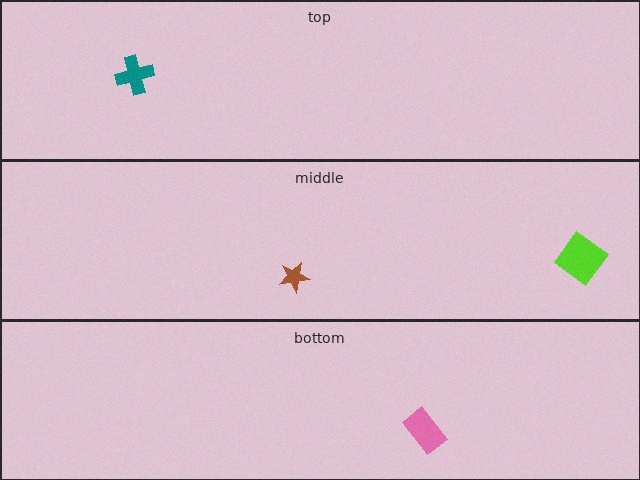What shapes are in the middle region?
The brown star, the lime diamond.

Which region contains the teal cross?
The top region.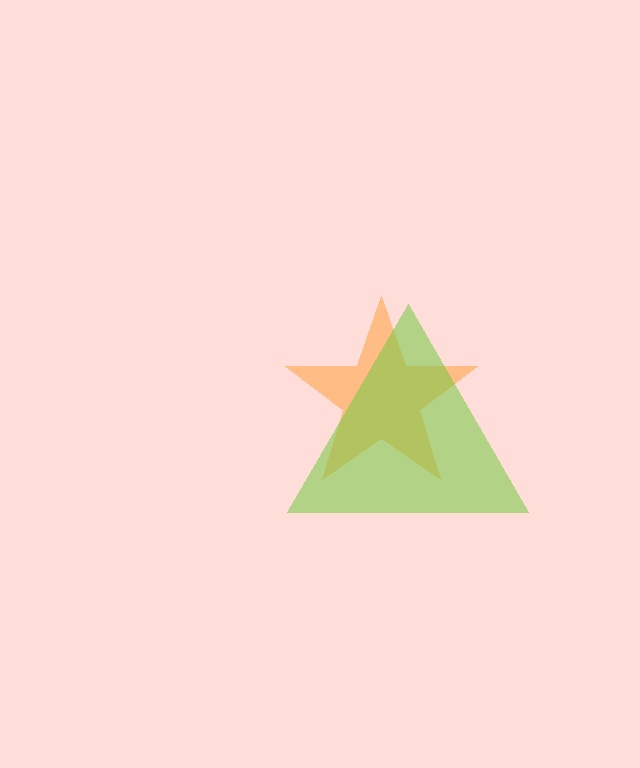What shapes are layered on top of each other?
The layered shapes are: an orange star, a lime triangle.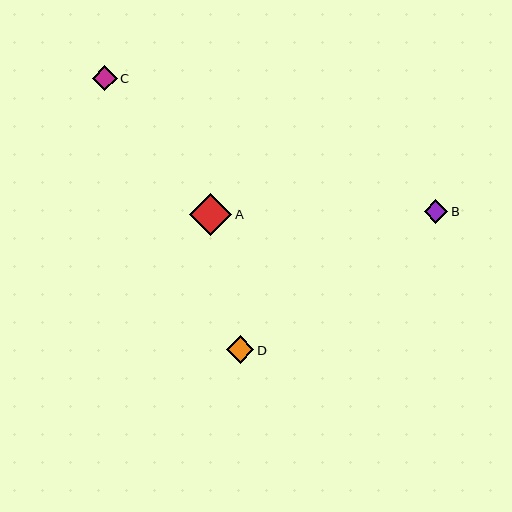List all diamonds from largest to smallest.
From largest to smallest: A, D, C, B.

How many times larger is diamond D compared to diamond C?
Diamond D is approximately 1.1 times the size of diamond C.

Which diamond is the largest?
Diamond A is the largest with a size of approximately 42 pixels.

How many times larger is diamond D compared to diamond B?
Diamond D is approximately 1.2 times the size of diamond B.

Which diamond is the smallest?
Diamond B is the smallest with a size of approximately 23 pixels.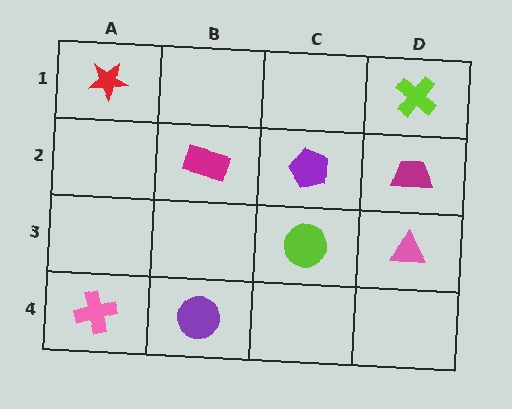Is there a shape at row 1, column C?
No, that cell is empty.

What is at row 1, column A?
A red star.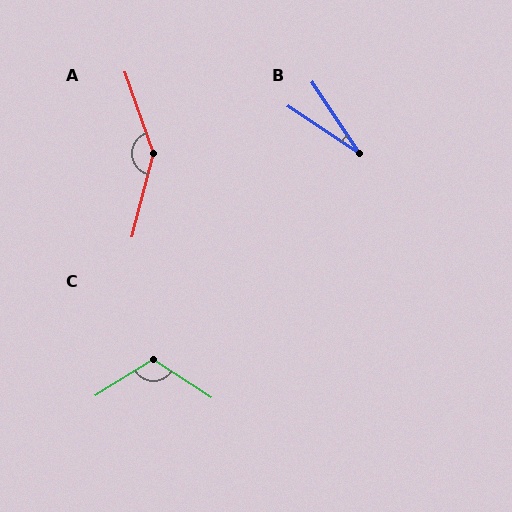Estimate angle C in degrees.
Approximately 115 degrees.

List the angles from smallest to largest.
B (23°), C (115°), A (146°).